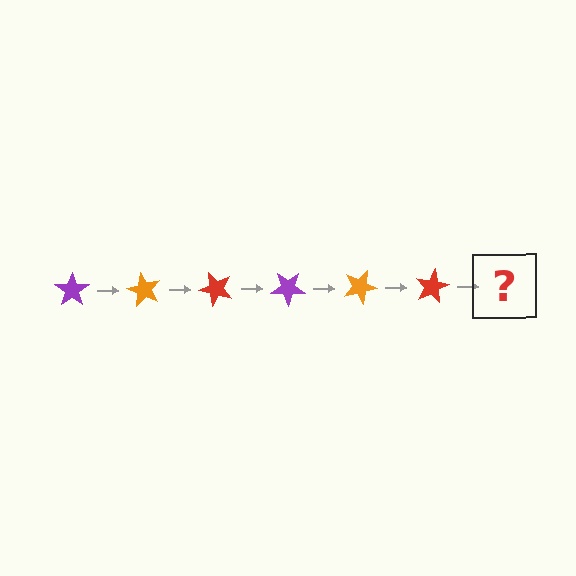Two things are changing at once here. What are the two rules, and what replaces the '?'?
The two rules are that it rotates 60 degrees each step and the color cycles through purple, orange, and red. The '?' should be a purple star, rotated 360 degrees from the start.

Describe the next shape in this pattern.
It should be a purple star, rotated 360 degrees from the start.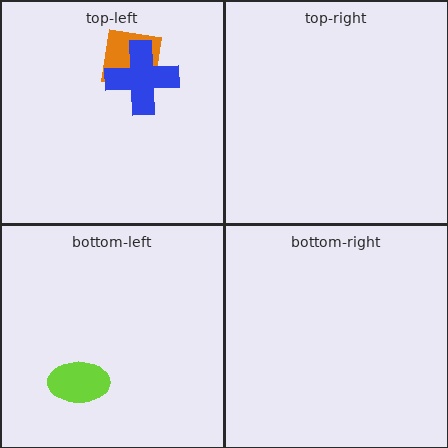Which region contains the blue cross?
The top-left region.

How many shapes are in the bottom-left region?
1.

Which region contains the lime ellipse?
The bottom-left region.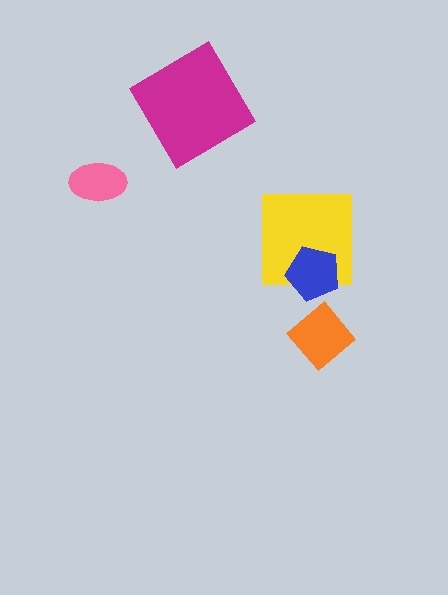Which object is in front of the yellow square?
The blue pentagon is in front of the yellow square.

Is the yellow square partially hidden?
Yes, it is partially covered by another shape.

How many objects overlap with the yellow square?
1 object overlaps with the yellow square.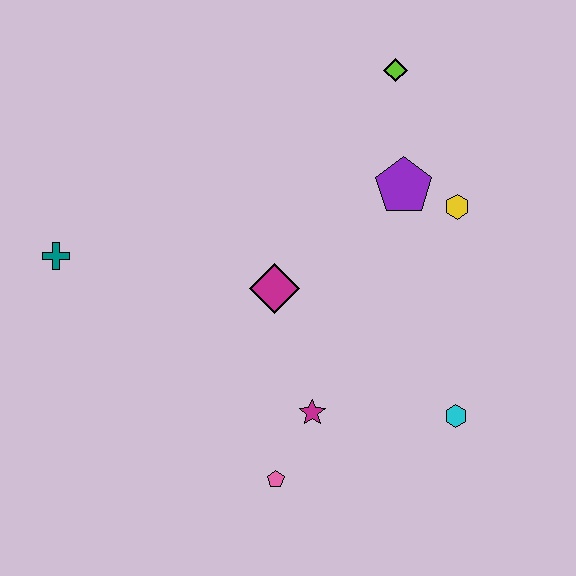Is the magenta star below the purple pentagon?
Yes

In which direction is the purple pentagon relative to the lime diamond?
The purple pentagon is below the lime diamond.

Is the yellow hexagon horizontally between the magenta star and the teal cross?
No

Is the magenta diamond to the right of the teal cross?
Yes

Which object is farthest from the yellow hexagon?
The teal cross is farthest from the yellow hexagon.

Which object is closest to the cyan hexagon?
The magenta star is closest to the cyan hexagon.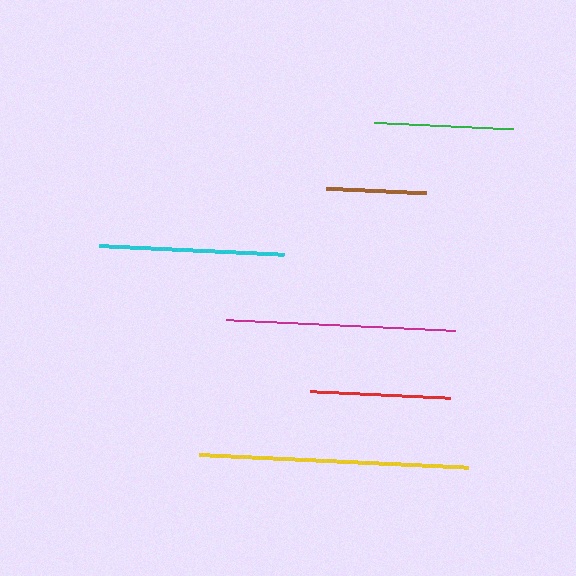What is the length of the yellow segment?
The yellow segment is approximately 269 pixels long.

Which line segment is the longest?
The yellow line is the longest at approximately 269 pixels.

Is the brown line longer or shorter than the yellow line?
The yellow line is longer than the brown line.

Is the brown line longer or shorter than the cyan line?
The cyan line is longer than the brown line.